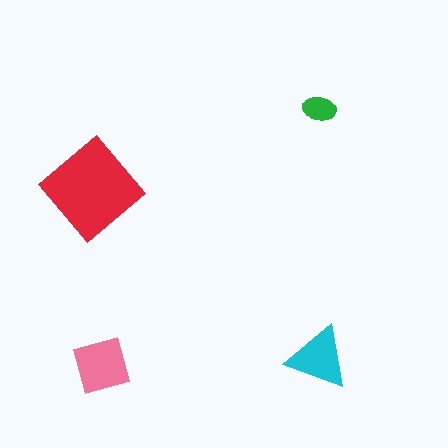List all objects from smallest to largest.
The green ellipse, the cyan triangle, the pink square, the red diamond.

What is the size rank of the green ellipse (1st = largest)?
4th.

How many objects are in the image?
There are 4 objects in the image.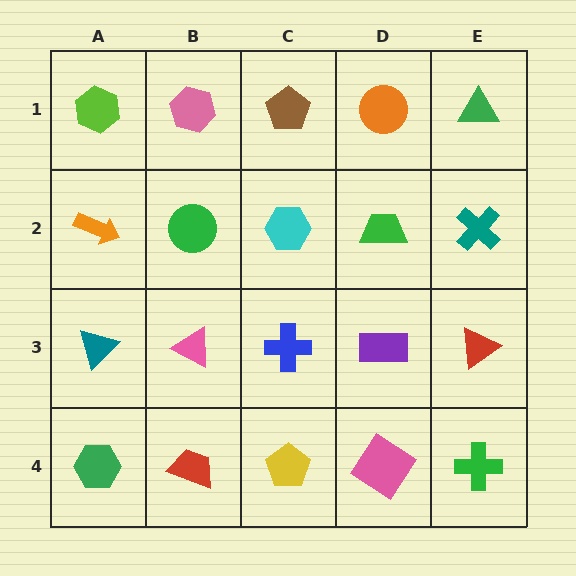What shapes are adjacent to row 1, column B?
A green circle (row 2, column B), a lime hexagon (row 1, column A), a brown pentagon (row 1, column C).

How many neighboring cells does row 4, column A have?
2.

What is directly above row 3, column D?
A green trapezoid.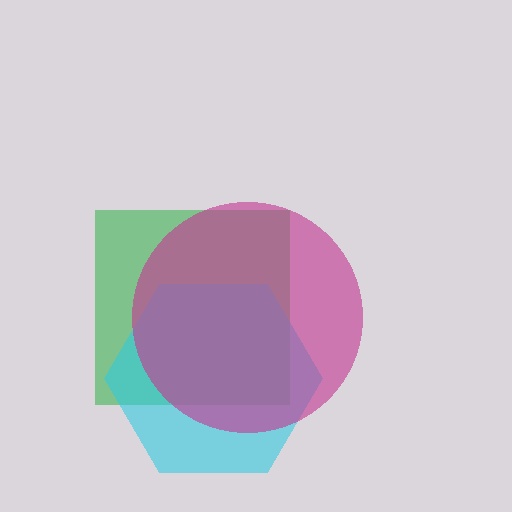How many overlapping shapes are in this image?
There are 3 overlapping shapes in the image.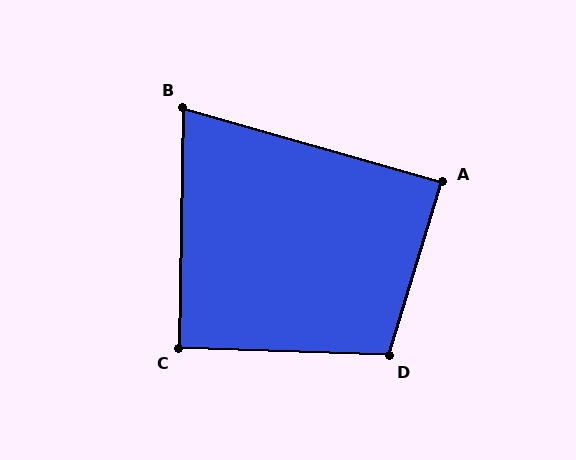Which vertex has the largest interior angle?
D, at approximately 105 degrees.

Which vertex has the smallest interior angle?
B, at approximately 75 degrees.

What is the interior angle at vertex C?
Approximately 91 degrees (approximately right).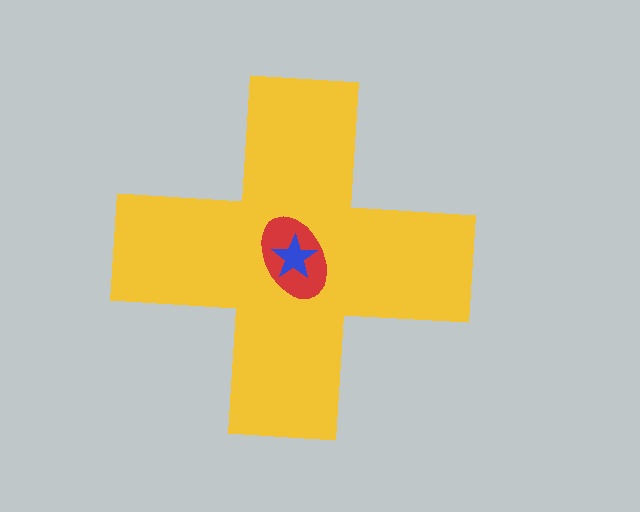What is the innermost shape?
The blue star.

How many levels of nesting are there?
3.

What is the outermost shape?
The yellow cross.